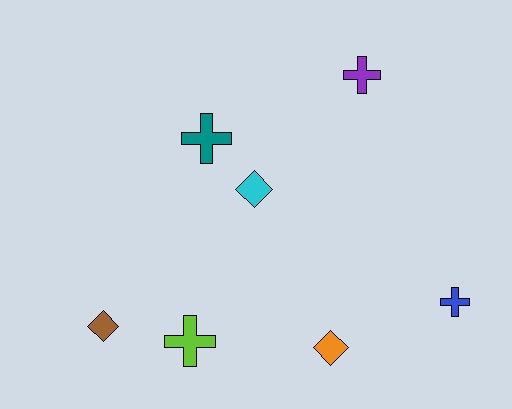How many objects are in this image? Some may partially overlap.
There are 7 objects.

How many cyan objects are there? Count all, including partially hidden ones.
There is 1 cyan object.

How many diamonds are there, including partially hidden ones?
There are 3 diamonds.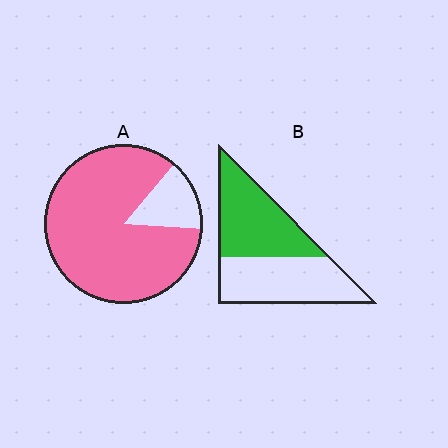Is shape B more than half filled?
Roughly half.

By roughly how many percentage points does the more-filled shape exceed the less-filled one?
By roughly 35 percentage points (A over B).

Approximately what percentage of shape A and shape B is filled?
A is approximately 85% and B is approximately 50%.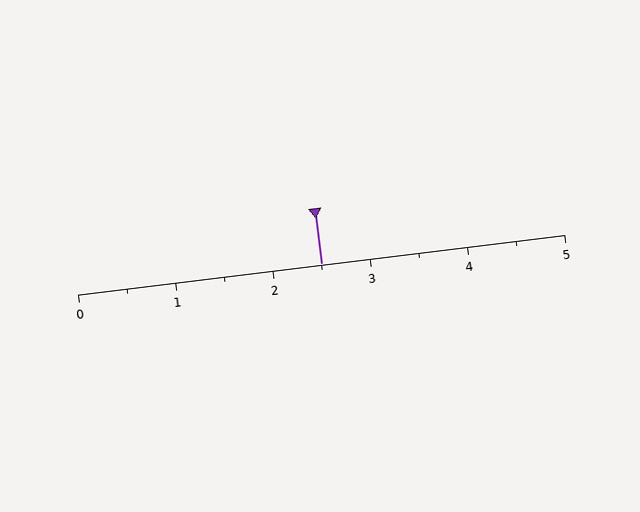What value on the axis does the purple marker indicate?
The marker indicates approximately 2.5.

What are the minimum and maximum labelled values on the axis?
The axis runs from 0 to 5.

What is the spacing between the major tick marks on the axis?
The major ticks are spaced 1 apart.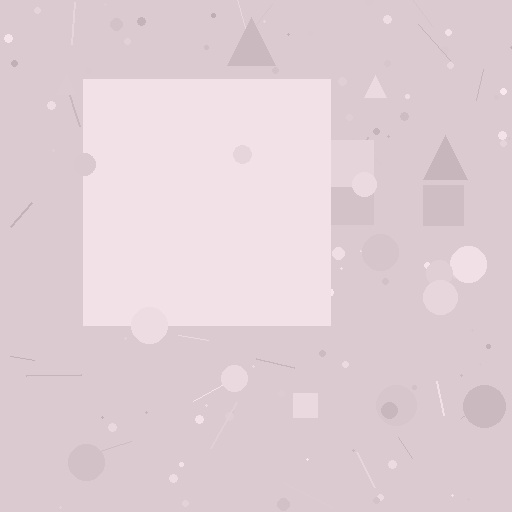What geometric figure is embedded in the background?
A square is embedded in the background.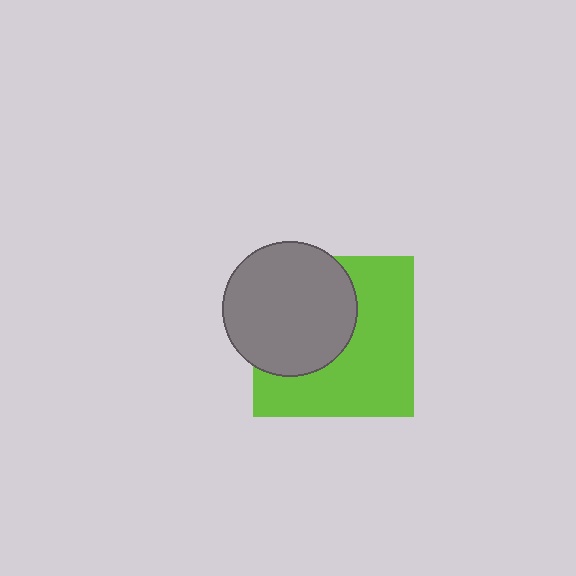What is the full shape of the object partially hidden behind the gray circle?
The partially hidden object is a lime square.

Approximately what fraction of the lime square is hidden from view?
Roughly 43% of the lime square is hidden behind the gray circle.